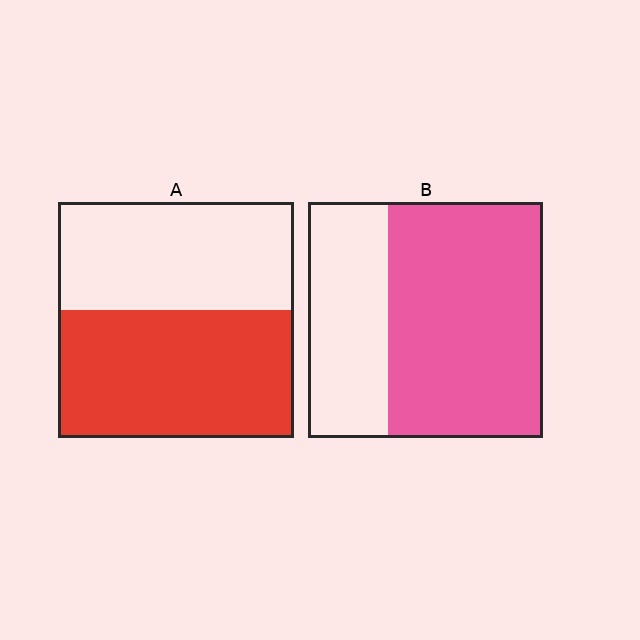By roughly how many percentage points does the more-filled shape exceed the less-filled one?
By roughly 10 percentage points (B over A).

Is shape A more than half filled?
Yes.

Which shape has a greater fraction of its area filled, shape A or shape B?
Shape B.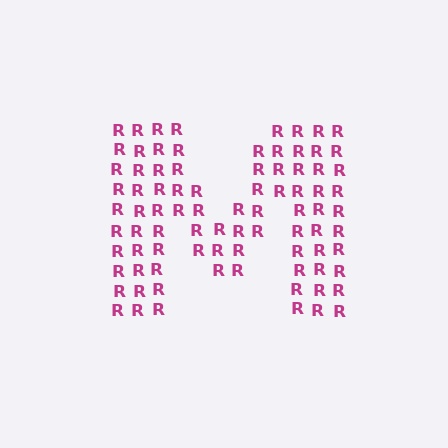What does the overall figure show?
The overall figure shows the letter M.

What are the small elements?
The small elements are letter R's.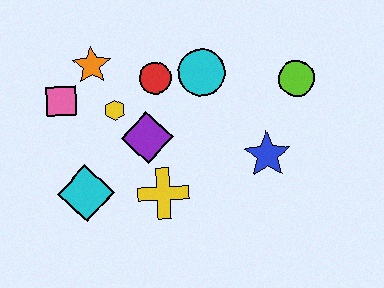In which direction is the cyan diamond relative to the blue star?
The cyan diamond is to the left of the blue star.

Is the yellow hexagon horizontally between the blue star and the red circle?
No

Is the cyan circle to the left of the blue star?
Yes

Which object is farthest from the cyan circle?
The cyan diamond is farthest from the cyan circle.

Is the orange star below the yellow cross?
No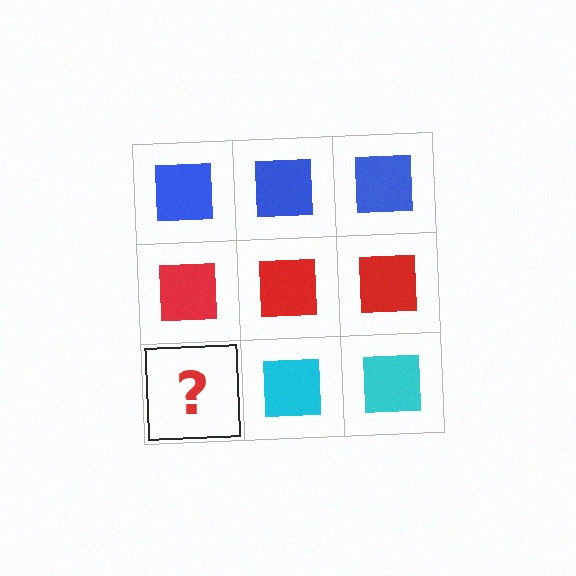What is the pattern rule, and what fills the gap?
The rule is that each row has a consistent color. The gap should be filled with a cyan square.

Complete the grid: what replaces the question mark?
The question mark should be replaced with a cyan square.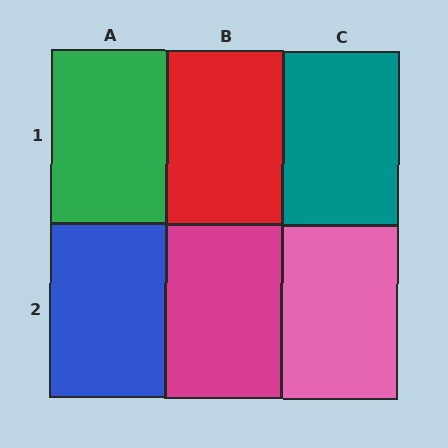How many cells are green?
1 cell is green.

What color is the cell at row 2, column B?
Magenta.